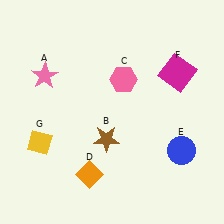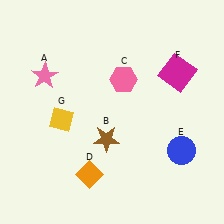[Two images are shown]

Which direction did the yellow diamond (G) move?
The yellow diamond (G) moved up.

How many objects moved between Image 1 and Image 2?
1 object moved between the two images.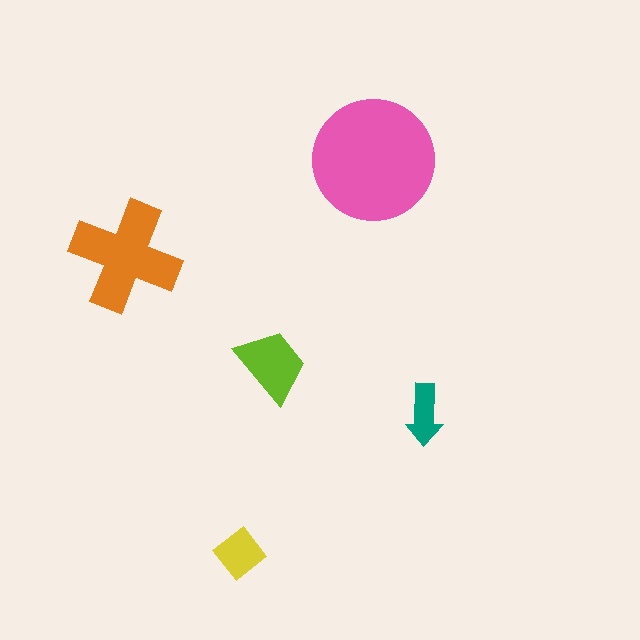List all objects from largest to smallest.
The pink circle, the orange cross, the lime trapezoid, the yellow diamond, the teal arrow.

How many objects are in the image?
There are 5 objects in the image.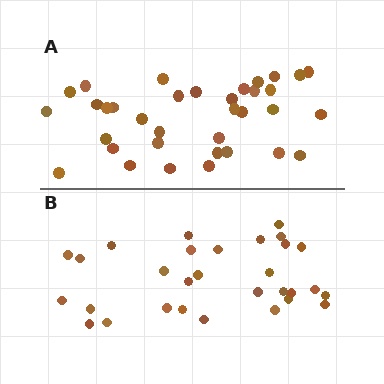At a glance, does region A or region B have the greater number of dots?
Region A (the top region) has more dots.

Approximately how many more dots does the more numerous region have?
Region A has about 5 more dots than region B.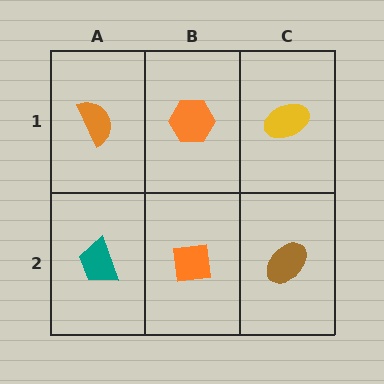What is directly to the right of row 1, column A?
An orange hexagon.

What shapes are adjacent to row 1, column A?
A teal trapezoid (row 2, column A), an orange hexagon (row 1, column B).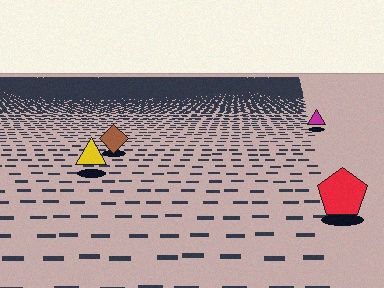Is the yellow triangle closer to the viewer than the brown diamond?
Yes. The yellow triangle is closer — you can tell from the texture gradient: the ground texture is coarser near it.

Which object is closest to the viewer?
The red pentagon is closest. The texture marks near it are larger and more spread out.